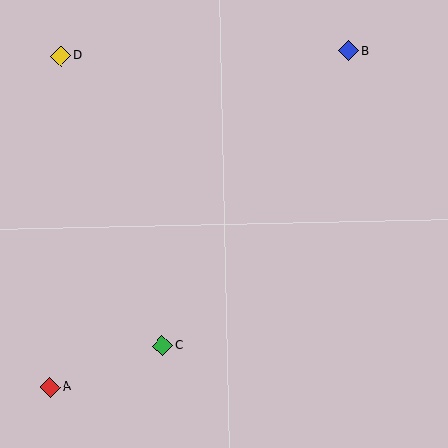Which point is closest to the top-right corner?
Point B is closest to the top-right corner.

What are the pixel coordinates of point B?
Point B is at (349, 51).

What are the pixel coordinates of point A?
Point A is at (50, 387).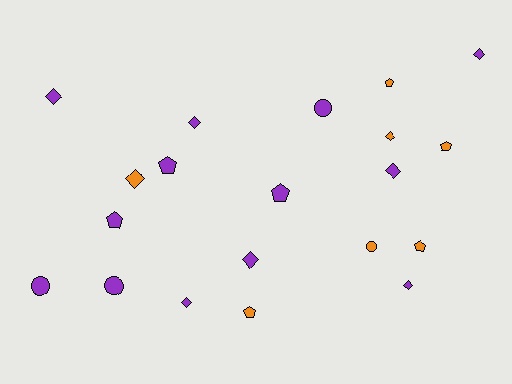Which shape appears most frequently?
Diamond, with 9 objects.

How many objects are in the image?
There are 20 objects.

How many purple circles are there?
There are 3 purple circles.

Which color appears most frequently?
Purple, with 13 objects.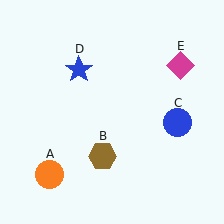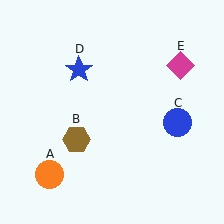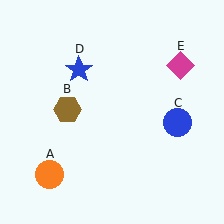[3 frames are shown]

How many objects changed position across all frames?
1 object changed position: brown hexagon (object B).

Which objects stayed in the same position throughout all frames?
Orange circle (object A) and blue circle (object C) and blue star (object D) and magenta diamond (object E) remained stationary.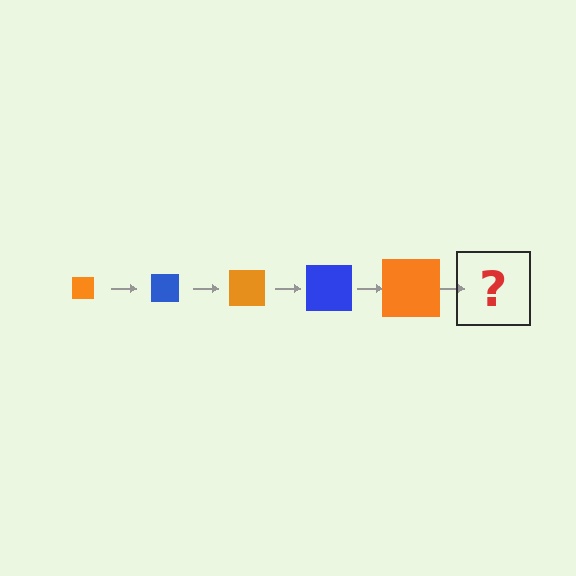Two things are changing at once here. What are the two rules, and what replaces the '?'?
The two rules are that the square grows larger each step and the color cycles through orange and blue. The '?' should be a blue square, larger than the previous one.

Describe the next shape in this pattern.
It should be a blue square, larger than the previous one.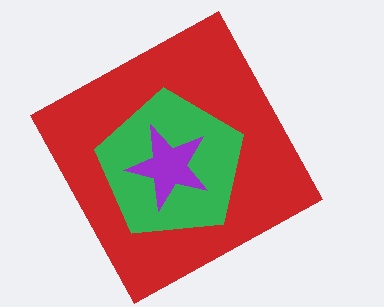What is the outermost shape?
The red square.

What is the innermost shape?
The purple star.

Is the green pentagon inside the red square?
Yes.